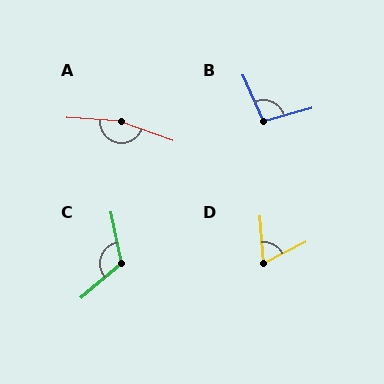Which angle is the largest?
A, at approximately 163 degrees.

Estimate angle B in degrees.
Approximately 98 degrees.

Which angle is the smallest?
D, at approximately 67 degrees.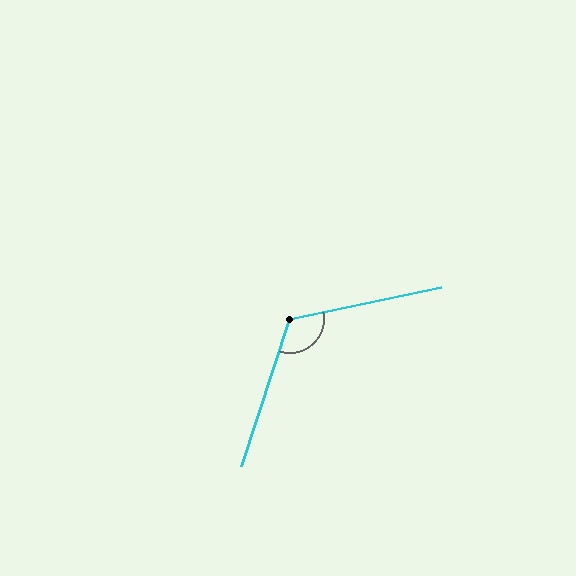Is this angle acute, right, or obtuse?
It is obtuse.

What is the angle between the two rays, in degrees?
Approximately 120 degrees.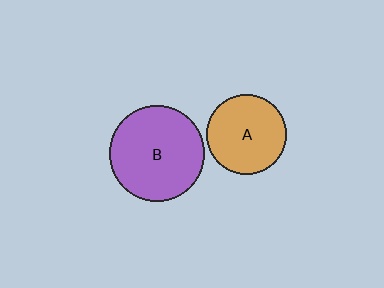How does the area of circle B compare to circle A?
Approximately 1.4 times.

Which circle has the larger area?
Circle B (purple).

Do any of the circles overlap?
No, none of the circles overlap.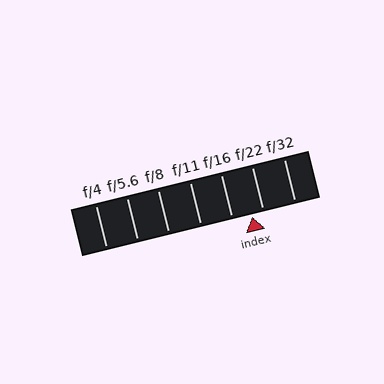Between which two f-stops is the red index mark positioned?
The index mark is between f/16 and f/22.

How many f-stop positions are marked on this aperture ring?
There are 7 f-stop positions marked.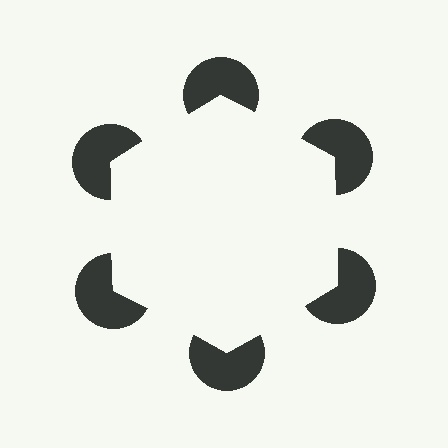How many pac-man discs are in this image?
There are 6 — one at each vertex of the illusory hexagon.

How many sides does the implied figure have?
6 sides.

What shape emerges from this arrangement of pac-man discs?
An illusory hexagon — its edges are inferred from the aligned wedge cuts in the pac-man discs, not physically drawn.